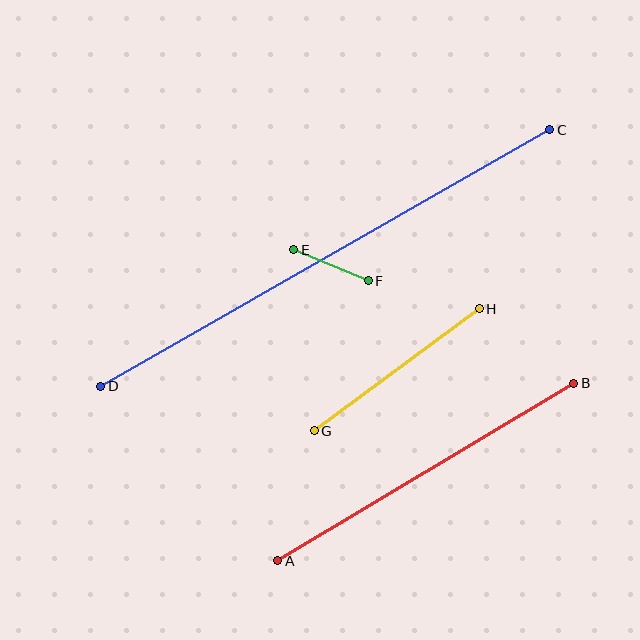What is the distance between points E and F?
The distance is approximately 81 pixels.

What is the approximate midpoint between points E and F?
The midpoint is at approximately (331, 265) pixels.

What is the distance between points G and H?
The distance is approximately 205 pixels.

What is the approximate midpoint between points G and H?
The midpoint is at approximately (397, 370) pixels.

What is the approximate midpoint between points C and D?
The midpoint is at approximately (325, 258) pixels.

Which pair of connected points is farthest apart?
Points C and D are farthest apart.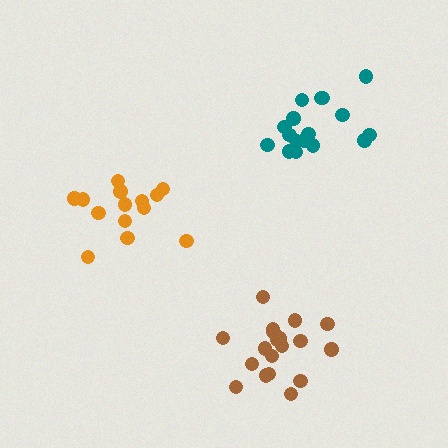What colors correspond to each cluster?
The clusters are colored: teal, orange, brown.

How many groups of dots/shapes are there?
There are 3 groups.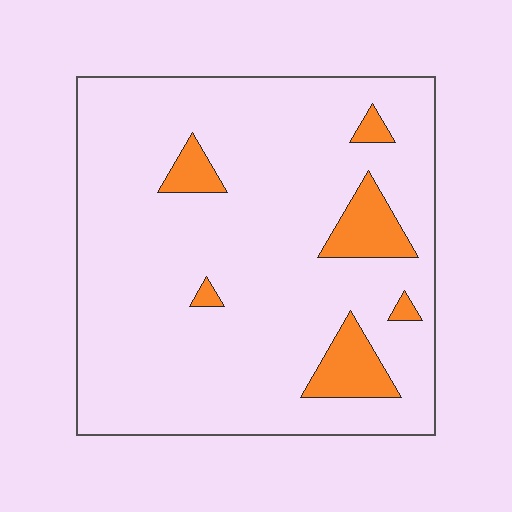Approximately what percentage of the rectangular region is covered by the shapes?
Approximately 10%.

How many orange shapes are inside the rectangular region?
6.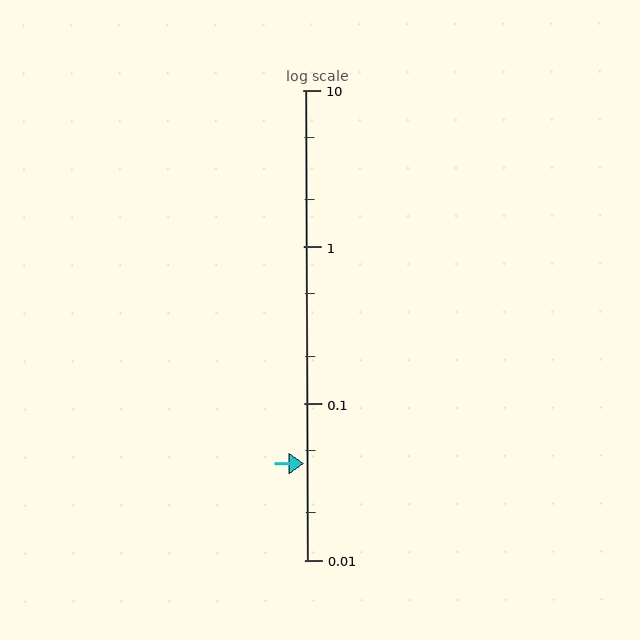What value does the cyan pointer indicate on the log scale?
The pointer indicates approximately 0.041.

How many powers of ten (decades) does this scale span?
The scale spans 3 decades, from 0.01 to 10.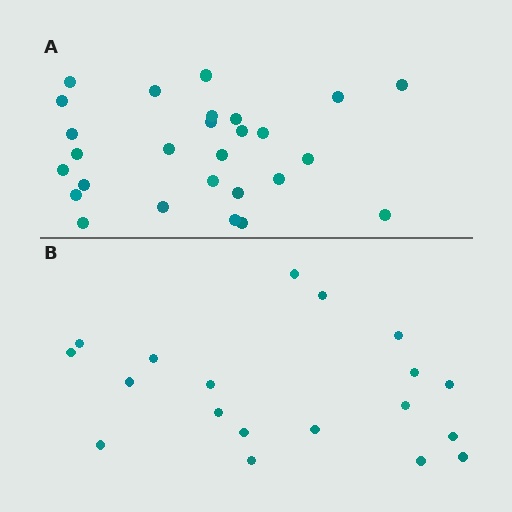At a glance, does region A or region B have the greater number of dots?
Region A (the top region) has more dots.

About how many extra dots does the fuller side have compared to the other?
Region A has roughly 8 or so more dots than region B.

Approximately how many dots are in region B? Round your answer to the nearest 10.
About 20 dots. (The exact count is 19, which rounds to 20.)